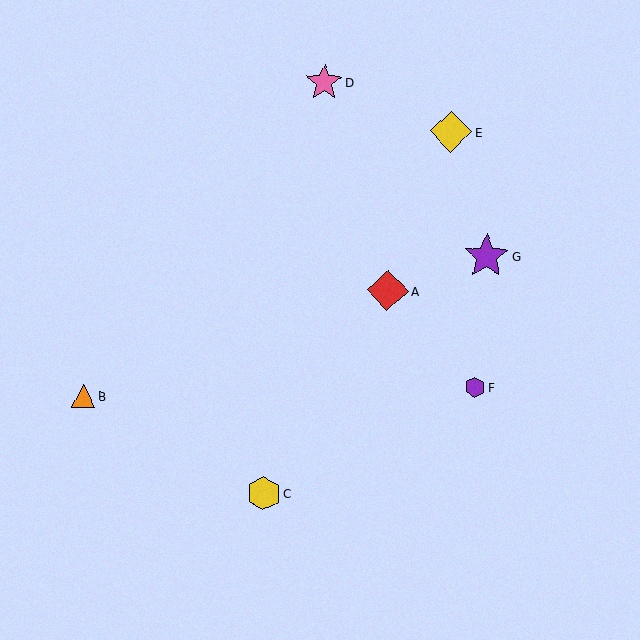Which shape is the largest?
The purple star (labeled G) is the largest.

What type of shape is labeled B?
Shape B is an orange triangle.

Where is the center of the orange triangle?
The center of the orange triangle is at (83, 396).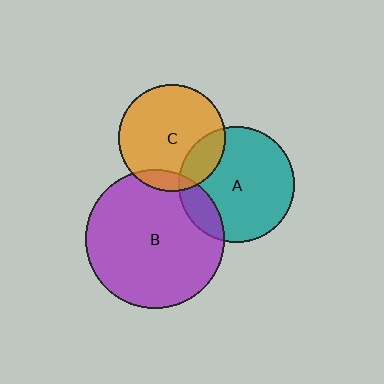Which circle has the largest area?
Circle B (purple).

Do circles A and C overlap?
Yes.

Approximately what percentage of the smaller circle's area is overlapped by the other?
Approximately 20%.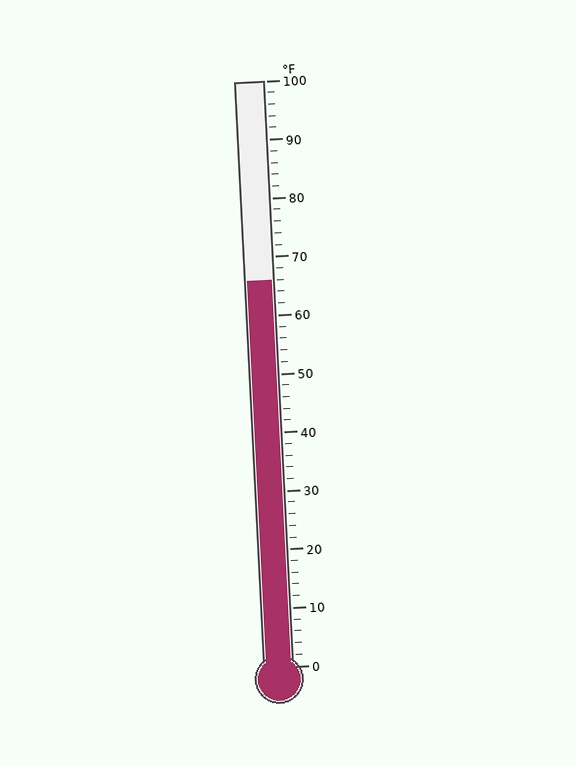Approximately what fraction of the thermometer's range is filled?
The thermometer is filled to approximately 65% of its range.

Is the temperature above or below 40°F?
The temperature is above 40°F.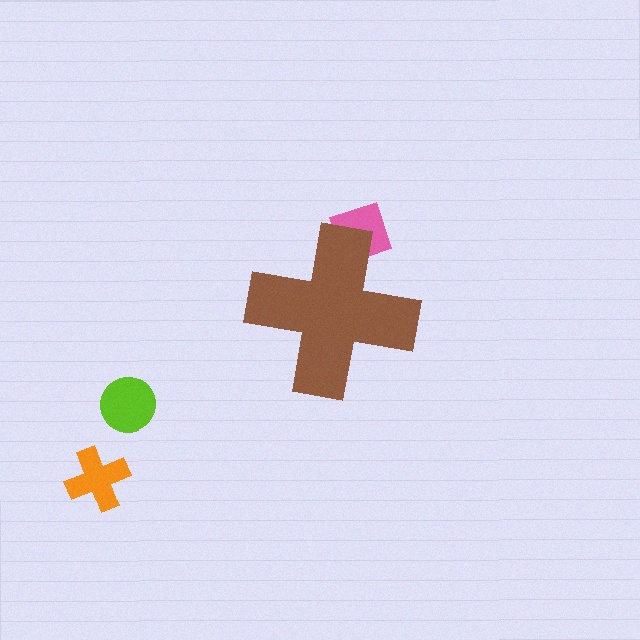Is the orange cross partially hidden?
No, the orange cross is fully visible.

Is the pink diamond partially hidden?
Yes, the pink diamond is partially hidden behind the brown cross.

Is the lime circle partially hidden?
No, the lime circle is fully visible.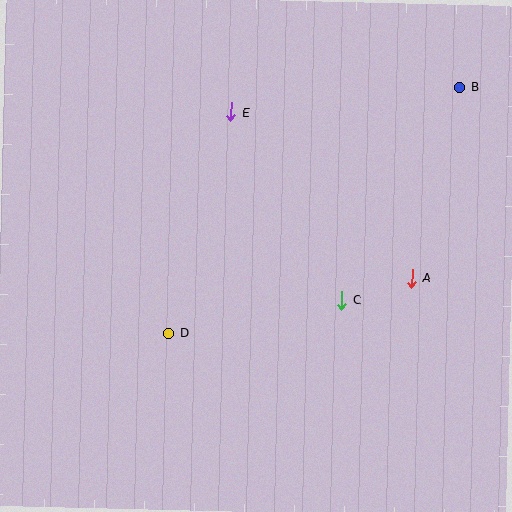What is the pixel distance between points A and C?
The distance between A and C is 74 pixels.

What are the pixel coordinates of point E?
Point E is at (231, 112).